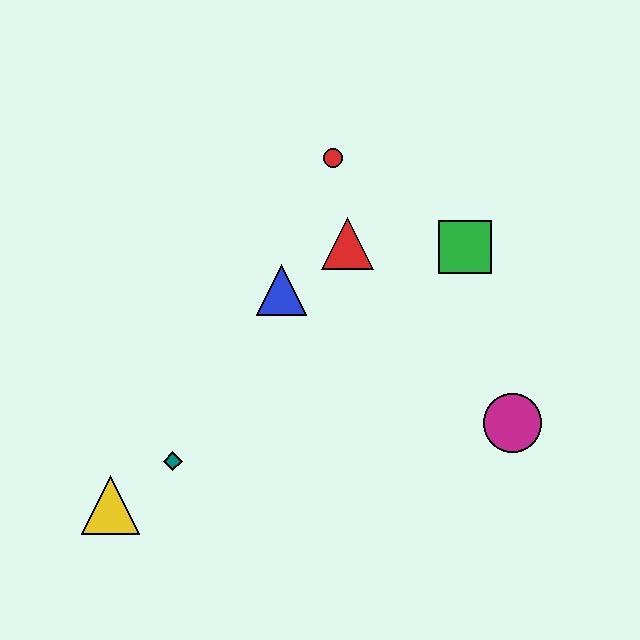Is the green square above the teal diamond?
Yes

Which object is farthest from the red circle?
The yellow triangle is farthest from the red circle.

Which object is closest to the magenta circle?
The green square is closest to the magenta circle.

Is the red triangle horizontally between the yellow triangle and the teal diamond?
No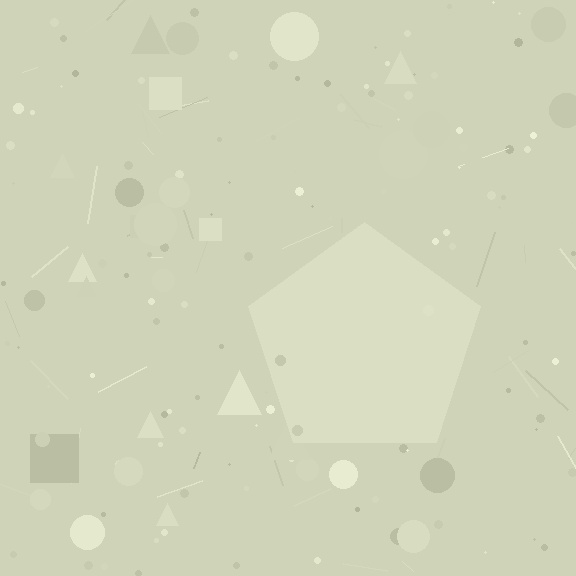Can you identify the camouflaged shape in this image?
The camouflaged shape is a pentagon.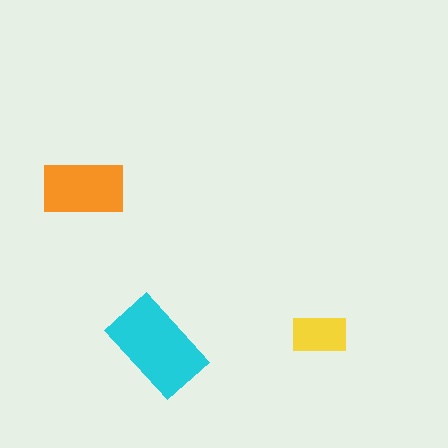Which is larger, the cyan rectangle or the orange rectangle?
The cyan one.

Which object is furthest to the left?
The orange rectangle is leftmost.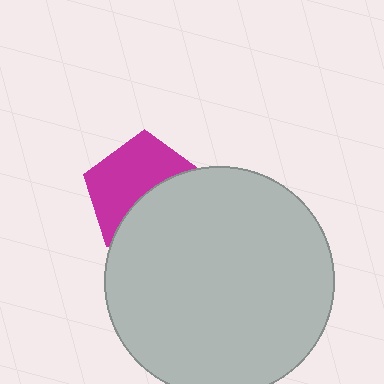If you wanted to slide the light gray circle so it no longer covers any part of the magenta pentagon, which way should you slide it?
Slide it down — that is the most direct way to separate the two shapes.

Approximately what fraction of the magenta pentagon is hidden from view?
Roughly 46% of the magenta pentagon is hidden behind the light gray circle.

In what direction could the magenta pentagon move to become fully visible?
The magenta pentagon could move up. That would shift it out from behind the light gray circle entirely.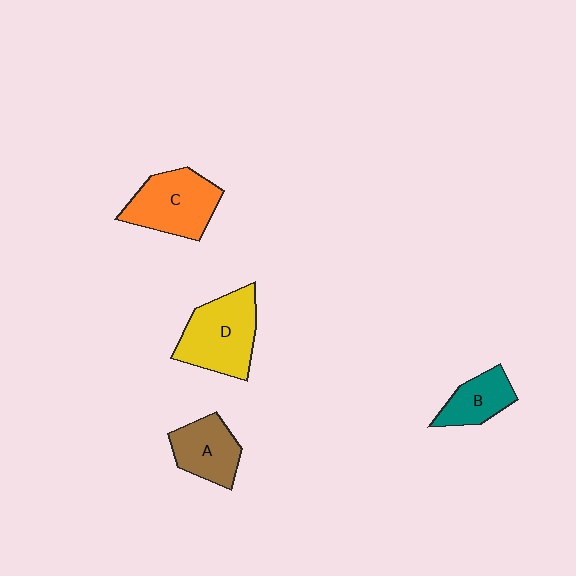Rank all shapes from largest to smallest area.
From largest to smallest: D (yellow), C (orange), A (brown), B (teal).